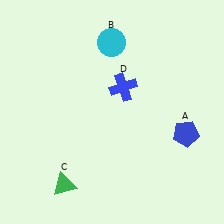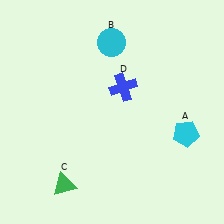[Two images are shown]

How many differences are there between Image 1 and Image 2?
There is 1 difference between the two images.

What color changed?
The pentagon (A) changed from blue in Image 1 to cyan in Image 2.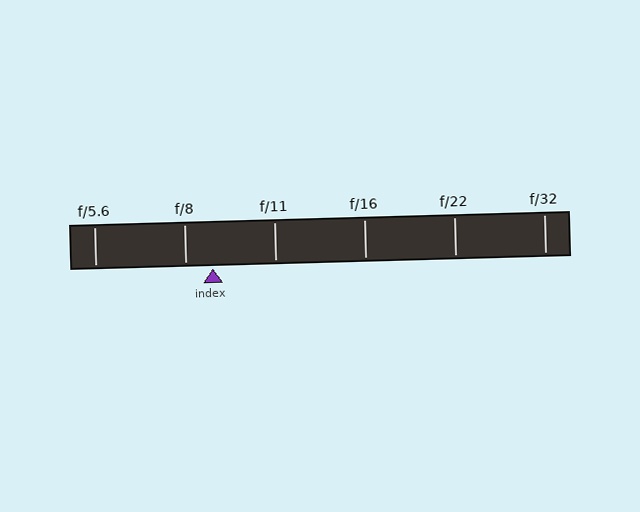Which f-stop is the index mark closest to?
The index mark is closest to f/8.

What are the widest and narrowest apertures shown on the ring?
The widest aperture shown is f/5.6 and the narrowest is f/32.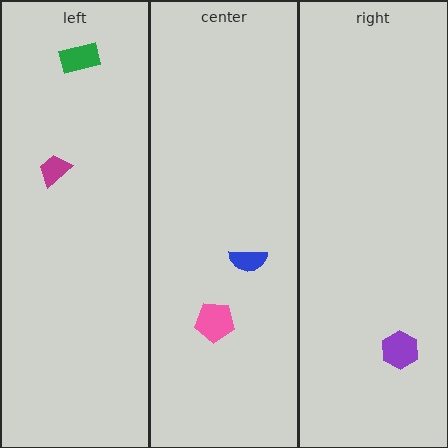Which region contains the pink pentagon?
The center region.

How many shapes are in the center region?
2.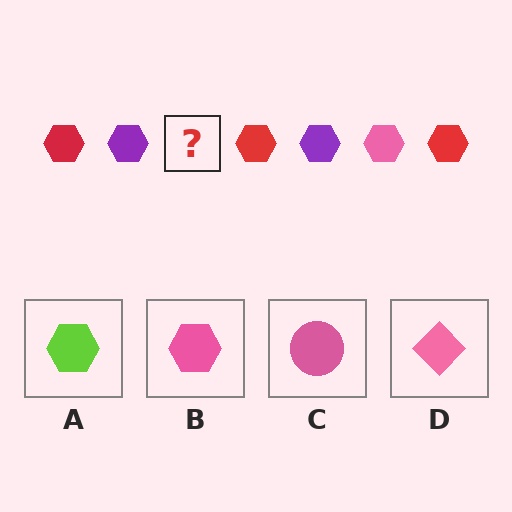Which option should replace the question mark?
Option B.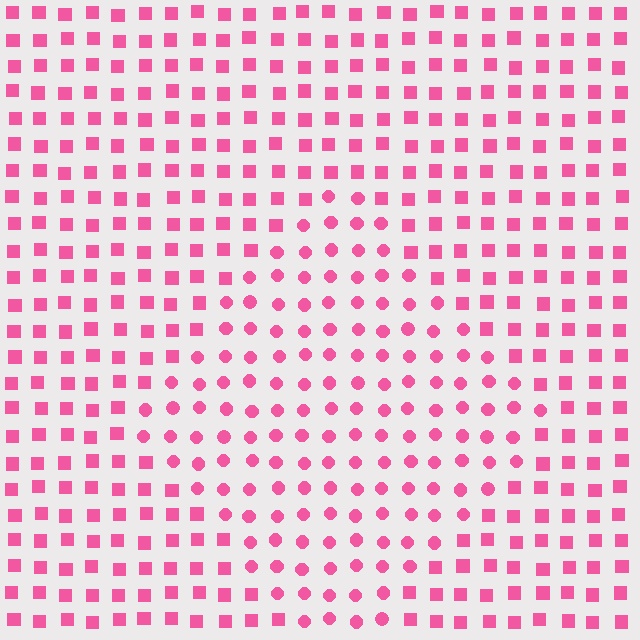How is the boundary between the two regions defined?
The boundary is defined by a change in element shape: circles inside vs. squares outside. All elements share the same color and spacing.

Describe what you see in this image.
The image is filled with small pink elements arranged in a uniform grid. A diamond-shaped region contains circles, while the surrounding area contains squares. The boundary is defined purely by the change in element shape.